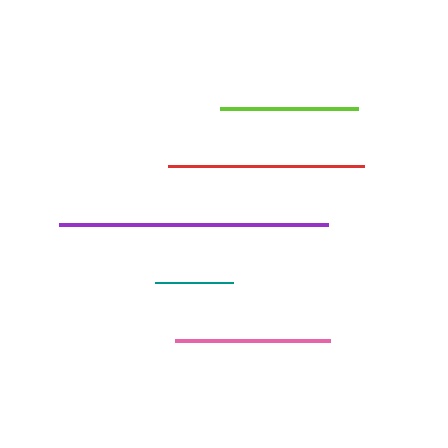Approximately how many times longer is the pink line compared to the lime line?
The pink line is approximately 1.1 times the length of the lime line.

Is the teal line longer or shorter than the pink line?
The pink line is longer than the teal line.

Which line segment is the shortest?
The teal line is the shortest at approximately 78 pixels.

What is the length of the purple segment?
The purple segment is approximately 268 pixels long.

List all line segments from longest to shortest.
From longest to shortest: purple, red, pink, lime, teal.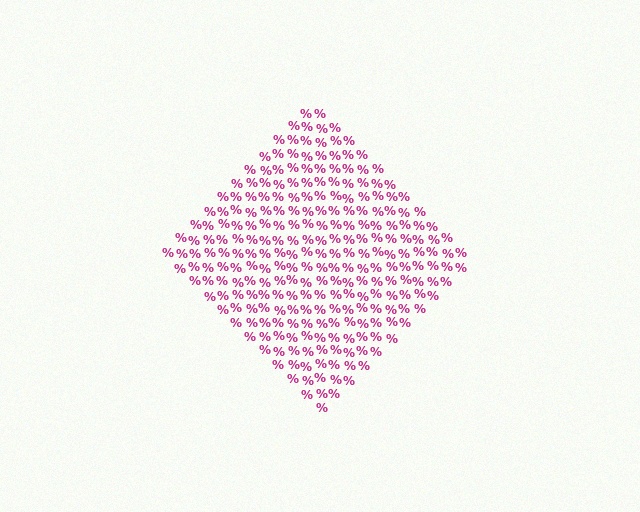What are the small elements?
The small elements are percent signs.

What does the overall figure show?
The overall figure shows a diamond.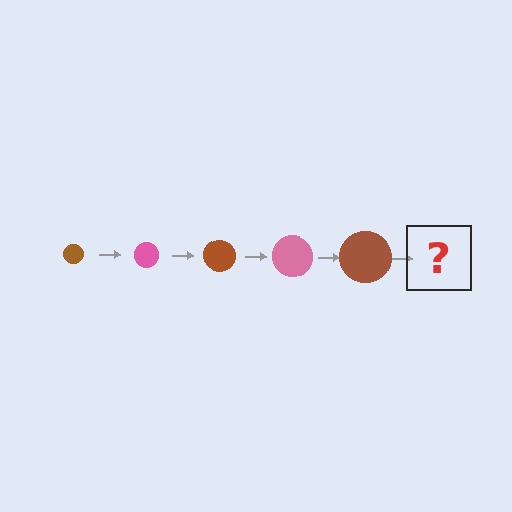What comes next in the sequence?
The next element should be a pink circle, larger than the previous one.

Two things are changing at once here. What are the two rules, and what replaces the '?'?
The two rules are that the circle grows larger each step and the color cycles through brown and pink. The '?' should be a pink circle, larger than the previous one.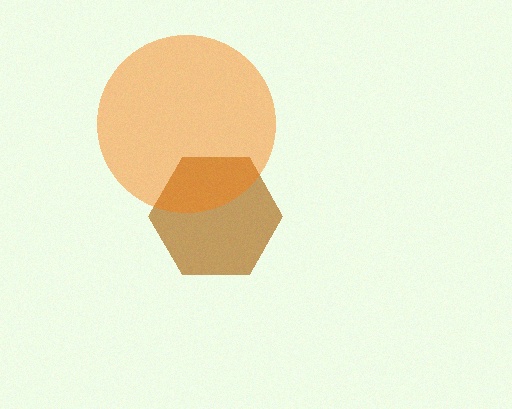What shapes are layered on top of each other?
The layered shapes are: a brown hexagon, an orange circle.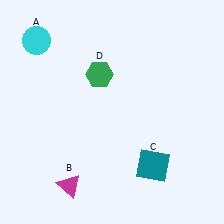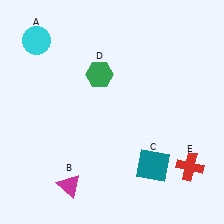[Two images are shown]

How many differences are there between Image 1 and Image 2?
There is 1 difference between the two images.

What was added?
A red cross (E) was added in Image 2.